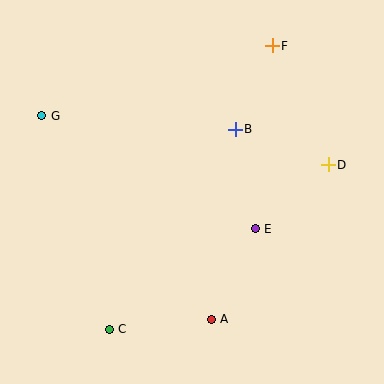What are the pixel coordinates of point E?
Point E is at (255, 229).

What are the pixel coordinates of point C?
Point C is at (109, 329).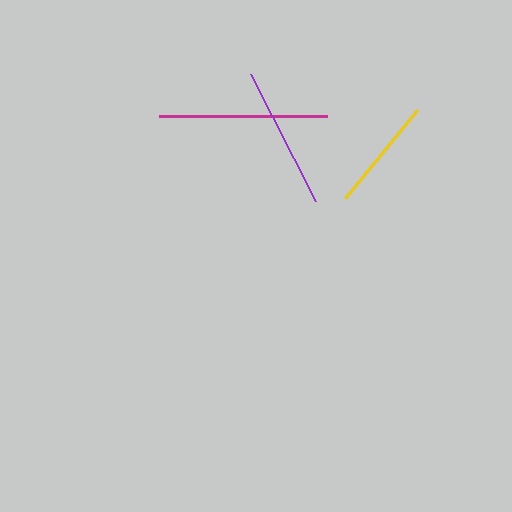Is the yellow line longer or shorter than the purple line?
The purple line is longer than the yellow line.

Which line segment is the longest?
The magenta line is the longest at approximately 169 pixels.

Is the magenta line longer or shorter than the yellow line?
The magenta line is longer than the yellow line.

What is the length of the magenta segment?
The magenta segment is approximately 169 pixels long.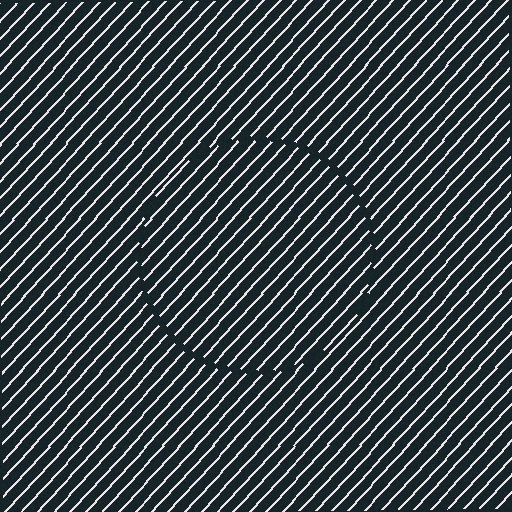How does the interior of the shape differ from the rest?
The interior of the shape contains the same grating, shifted by half a period — the contour is defined by the phase discontinuity where line-ends from the inner and outer gratings abut.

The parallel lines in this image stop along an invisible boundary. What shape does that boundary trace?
An illusory circle. The interior of the shape contains the same grating, shifted by half a period — the contour is defined by the phase discontinuity where line-ends from the inner and outer gratings abut.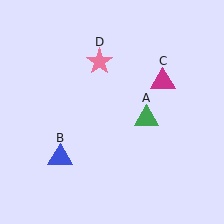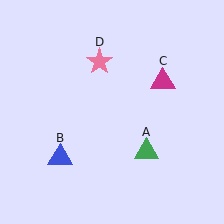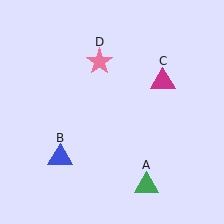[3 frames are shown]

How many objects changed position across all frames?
1 object changed position: green triangle (object A).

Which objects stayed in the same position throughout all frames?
Blue triangle (object B) and magenta triangle (object C) and pink star (object D) remained stationary.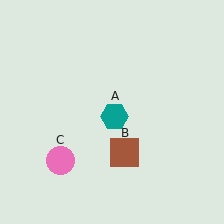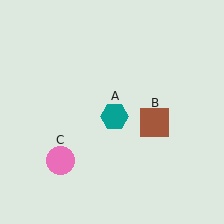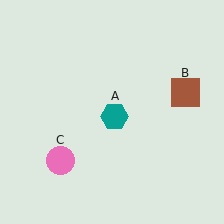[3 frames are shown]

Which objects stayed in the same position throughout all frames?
Teal hexagon (object A) and pink circle (object C) remained stationary.